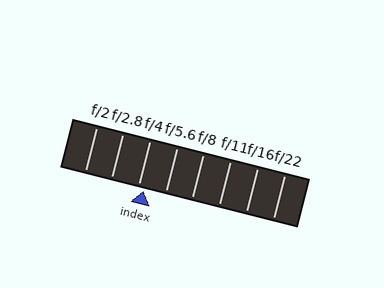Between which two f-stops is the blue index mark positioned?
The index mark is between f/4 and f/5.6.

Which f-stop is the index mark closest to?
The index mark is closest to f/4.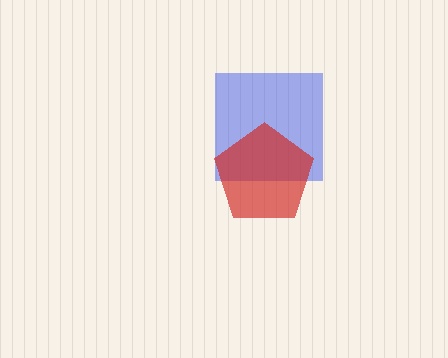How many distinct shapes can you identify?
There are 2 distinct shapes: a blue square, a red pentagon.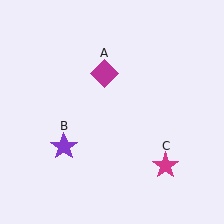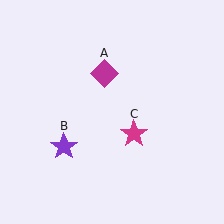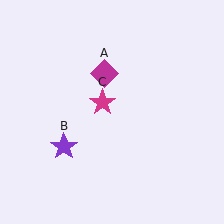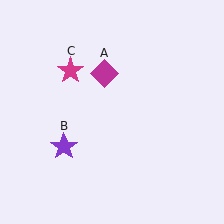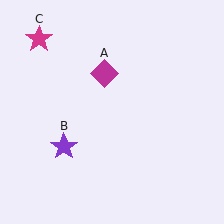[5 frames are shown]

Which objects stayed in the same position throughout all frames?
Magenta diamond (object A) and purple star (object B) remained stationary.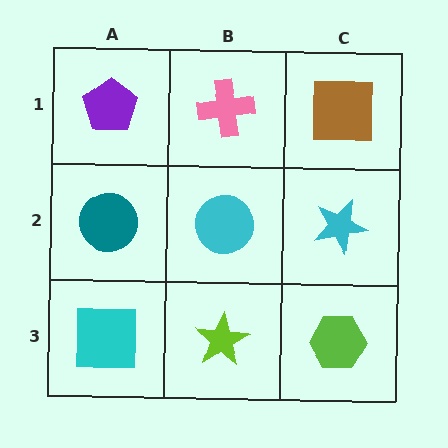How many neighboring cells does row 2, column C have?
3.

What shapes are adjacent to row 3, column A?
A teal circle (row 2, column A), a lime star (row 3, column B).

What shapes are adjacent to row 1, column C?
A cyan star (row 2, column C), a pink cross (row 1, column B).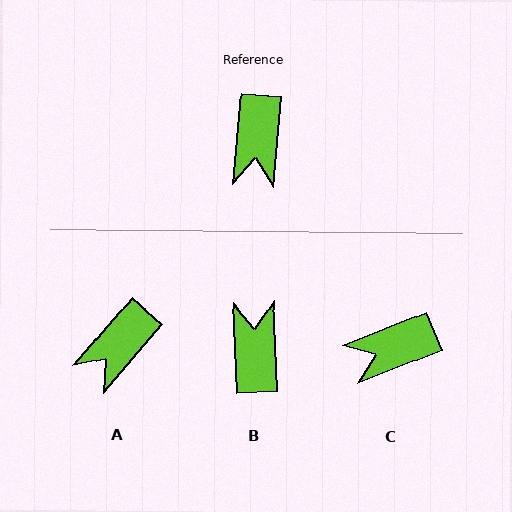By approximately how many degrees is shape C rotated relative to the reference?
Approximately 63 degrees clockwise.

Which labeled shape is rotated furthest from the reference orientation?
B, about 173 degrees away.